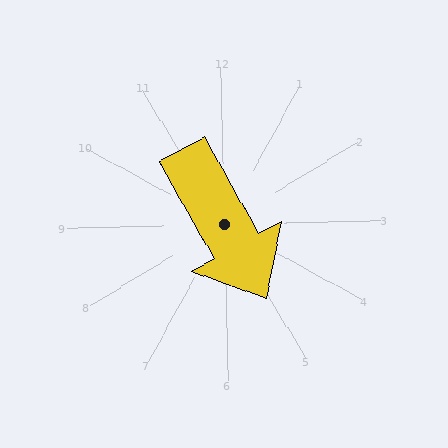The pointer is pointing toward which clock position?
Roughly 5 o'clock.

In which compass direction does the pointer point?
Southeast.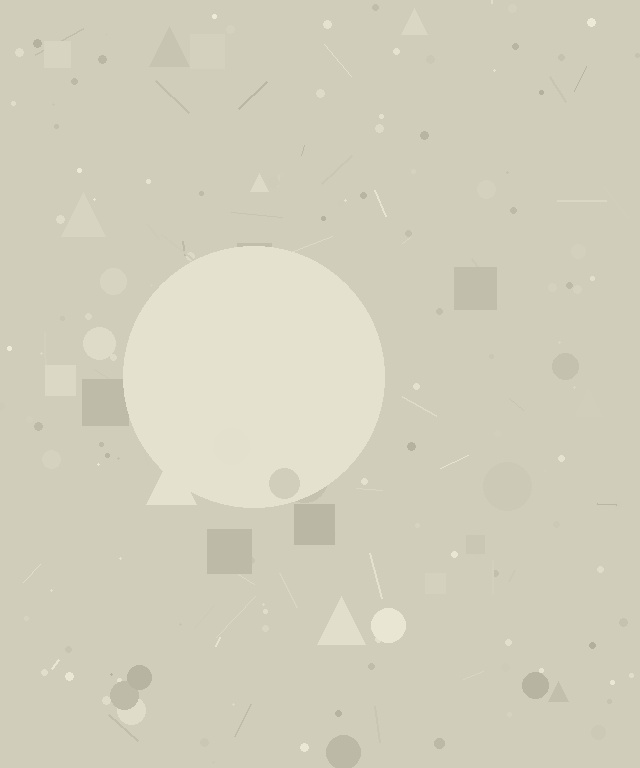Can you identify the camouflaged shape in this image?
The camouflaged shape is a circle.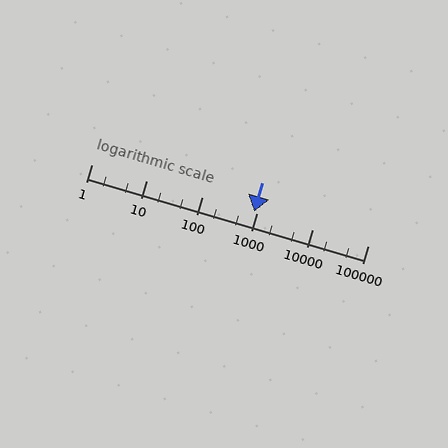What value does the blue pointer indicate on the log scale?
The pointer indicates approximately 870.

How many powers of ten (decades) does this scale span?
The scale spans 5 decades, from 1 to 100000.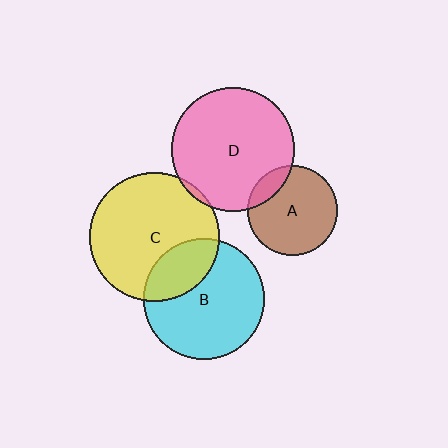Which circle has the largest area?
Circle C (yellow).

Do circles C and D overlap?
Yes.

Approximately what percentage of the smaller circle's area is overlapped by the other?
Approximately 5%.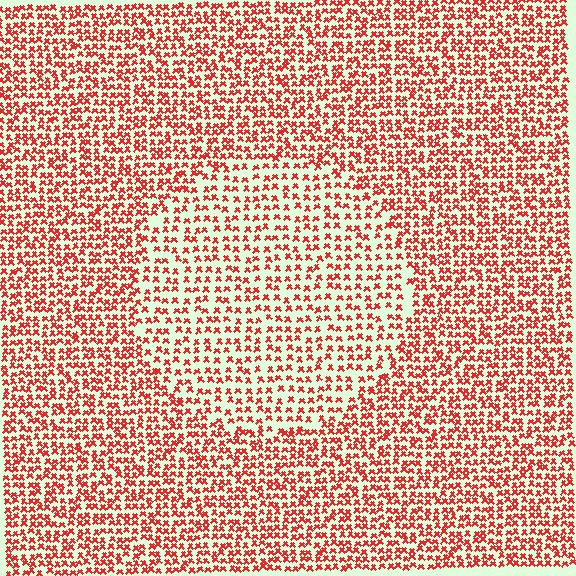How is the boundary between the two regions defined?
The boundary is defined by a change in element density (approximately 1.6x ratio). All elements are the same color, size, and shape.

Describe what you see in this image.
The image contains small red elements arranged at two different densities. A circle-shaped region is visible where the elements are less densely packed than the surrounding area.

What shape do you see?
I see a circle.